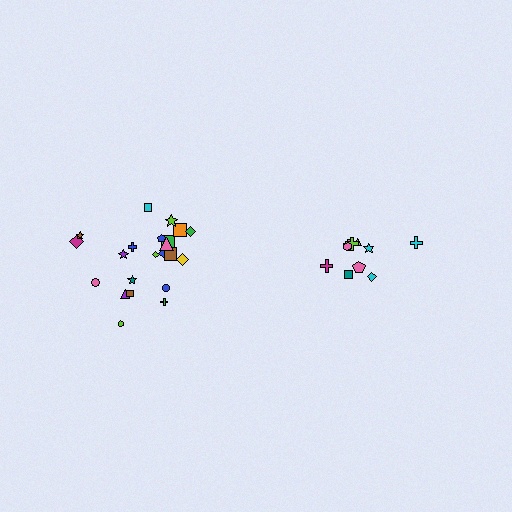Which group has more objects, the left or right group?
The left group.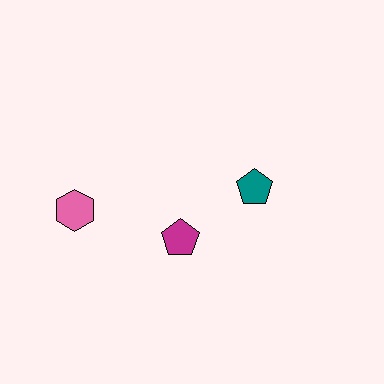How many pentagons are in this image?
There are 2 pentagons.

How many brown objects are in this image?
There are no brown objects.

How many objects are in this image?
There are 3 objects.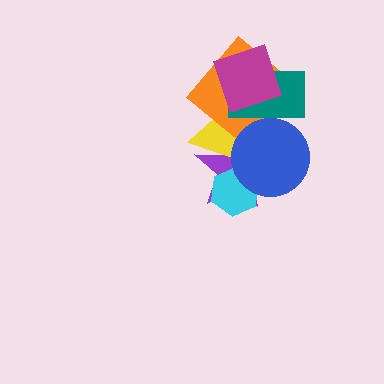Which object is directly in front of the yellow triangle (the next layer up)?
The orange diamond is directly in front of the yellow triangle.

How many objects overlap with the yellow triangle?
5 objects overlap with the yellow triangle.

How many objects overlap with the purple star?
3 objects overlap with the purple star.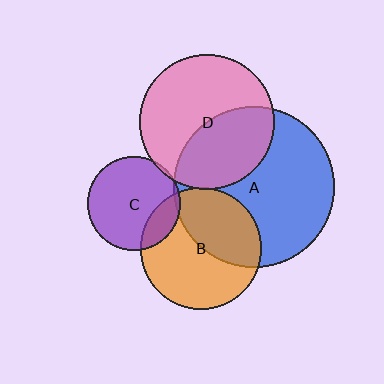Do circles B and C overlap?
Yes.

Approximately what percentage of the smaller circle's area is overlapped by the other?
Approximately 20%.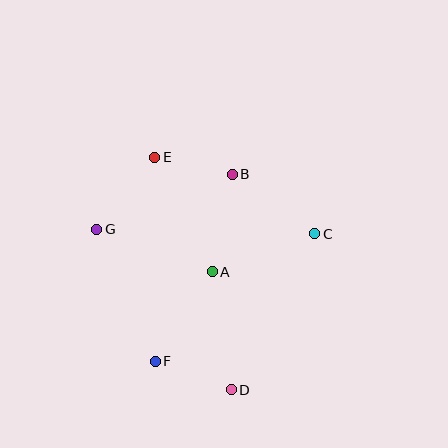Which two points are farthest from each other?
Points D and E are farthest from each other.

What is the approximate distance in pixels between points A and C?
The distance between A and C is approximately 109 pixels.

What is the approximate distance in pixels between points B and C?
The distance between B and C is approximately 102 pixels.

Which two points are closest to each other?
Points B and E are closest to each other.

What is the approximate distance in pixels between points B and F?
The distance between B and F is approximately 202 pixels.